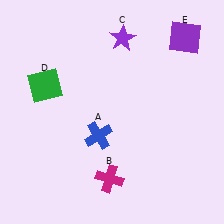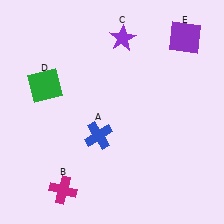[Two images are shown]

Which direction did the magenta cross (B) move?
The magenta cross (B) moved left.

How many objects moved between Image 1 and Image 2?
1 object moved between the two images.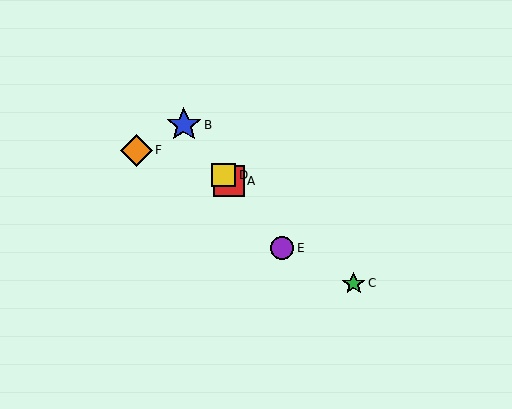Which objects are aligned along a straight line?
Objects A, B, D, E are aligned along a straight line.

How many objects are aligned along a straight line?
4 objects (A, B, D, E) are aligned along a straight line.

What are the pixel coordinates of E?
Object E is at (282, 248).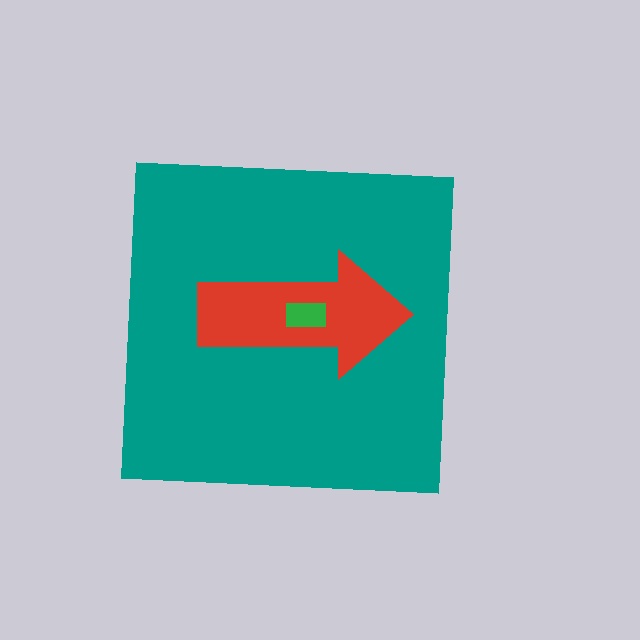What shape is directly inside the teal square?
The red arrow.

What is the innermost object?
The green rectangle.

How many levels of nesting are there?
3.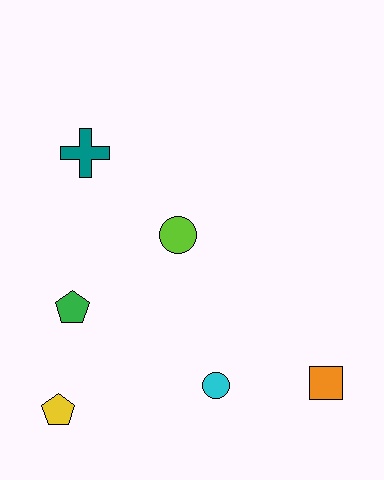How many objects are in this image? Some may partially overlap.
There are 6 objects.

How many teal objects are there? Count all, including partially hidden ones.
There is 1 teal object.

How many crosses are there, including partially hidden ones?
There is 1 cross.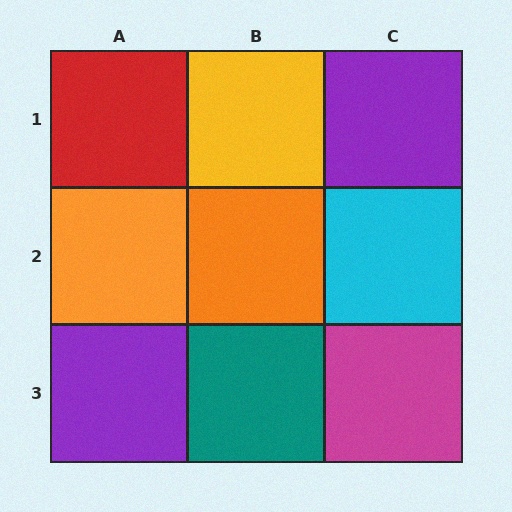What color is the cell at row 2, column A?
Orange.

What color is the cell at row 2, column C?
Cyan.